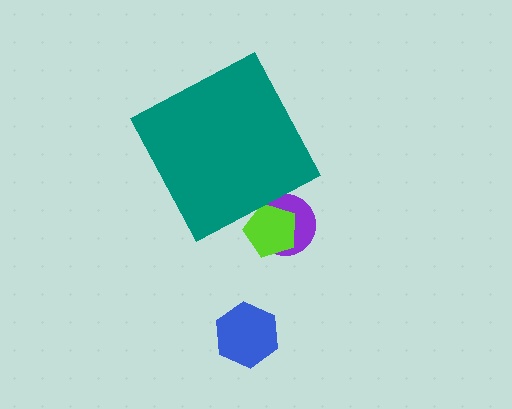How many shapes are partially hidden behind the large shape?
2 shapes are partially hidden.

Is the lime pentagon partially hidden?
Yes, the lime pentagon is partially hidden behind the teal diamond.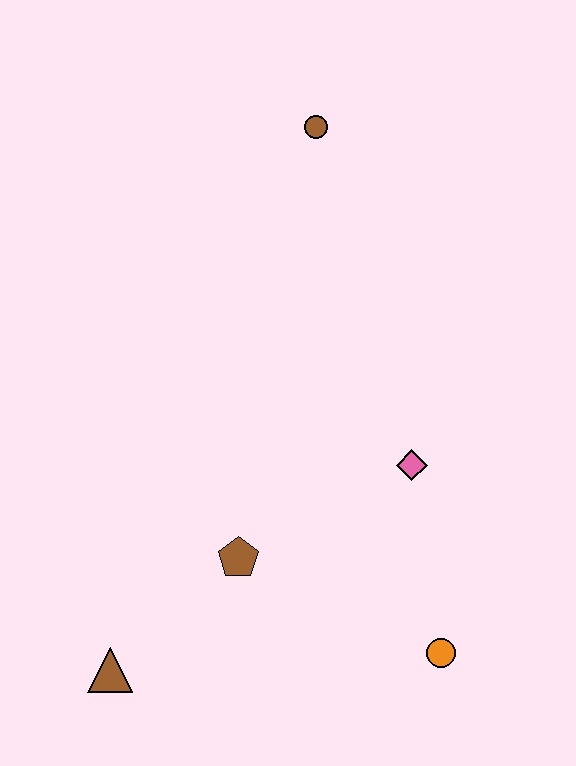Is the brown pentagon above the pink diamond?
No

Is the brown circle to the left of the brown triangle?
No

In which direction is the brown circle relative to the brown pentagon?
The brown circle is above the brown pentagon.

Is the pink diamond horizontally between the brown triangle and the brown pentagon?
No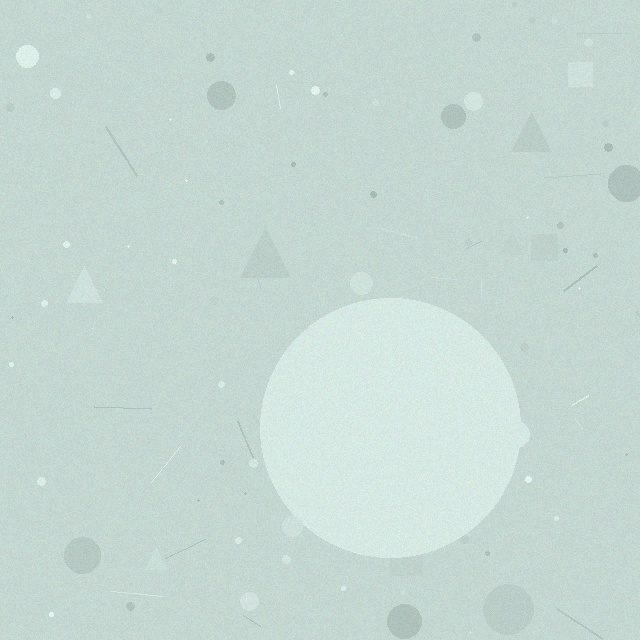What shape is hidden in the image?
A circle is hidden in the image.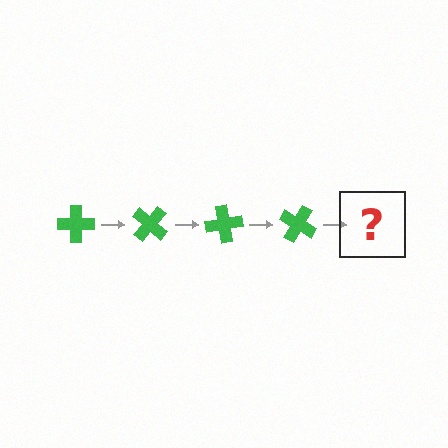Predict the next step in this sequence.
The next step is a green cross rotated 160 degrees.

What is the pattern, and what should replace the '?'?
The pattern is that the cross rotates 40 degrees each step. The '?' should be a green cross rotated 160 degrees.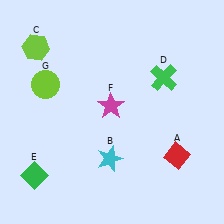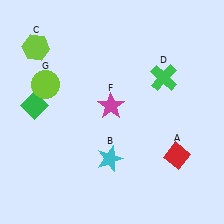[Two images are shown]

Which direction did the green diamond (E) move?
The green diamond (E) moved up.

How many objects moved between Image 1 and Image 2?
1 object moved between the two images.